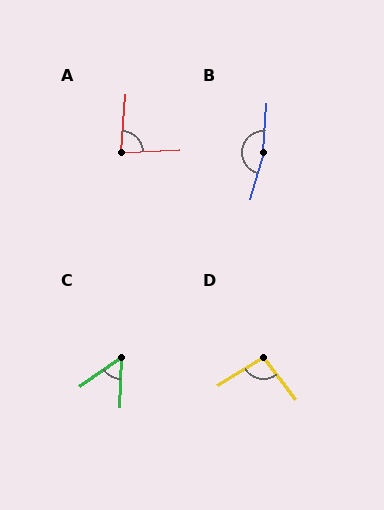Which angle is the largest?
B, at approximately 168 degrees.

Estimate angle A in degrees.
Approximately 83 degrees.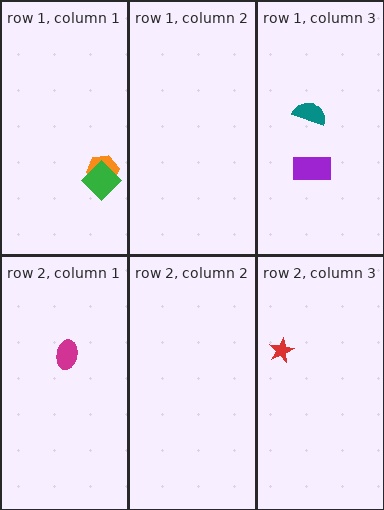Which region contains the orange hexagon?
The row 1, column 1 region.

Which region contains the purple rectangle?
The row 1, column 3 region.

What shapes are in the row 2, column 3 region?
The red star.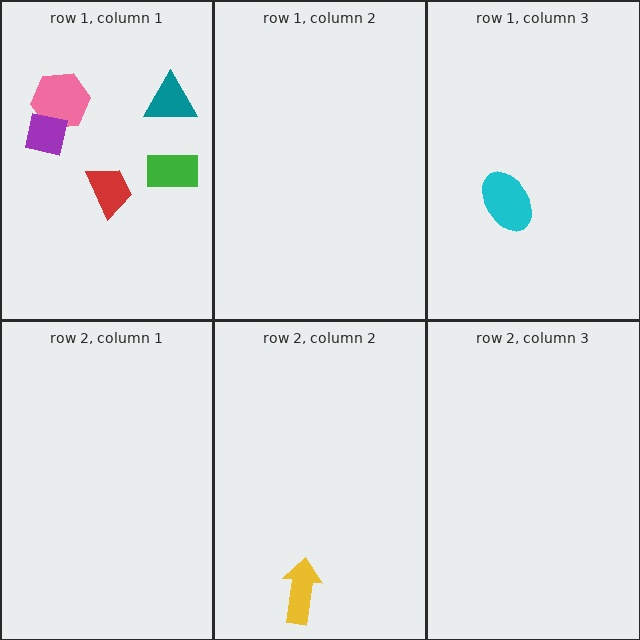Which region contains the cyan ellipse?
The row 1, column 3 region.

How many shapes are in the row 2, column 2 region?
1.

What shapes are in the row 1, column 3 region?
The cyan ellipse.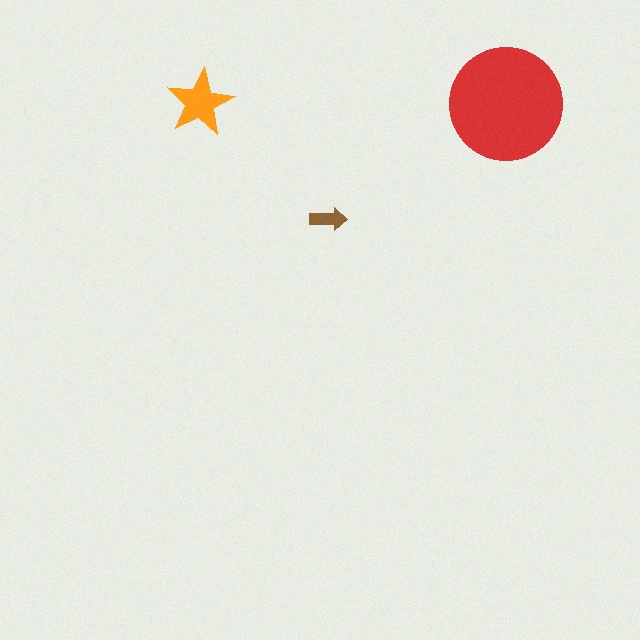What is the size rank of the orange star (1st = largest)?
2nd.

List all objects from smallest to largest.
The brown arrow, the orange star, the red circle.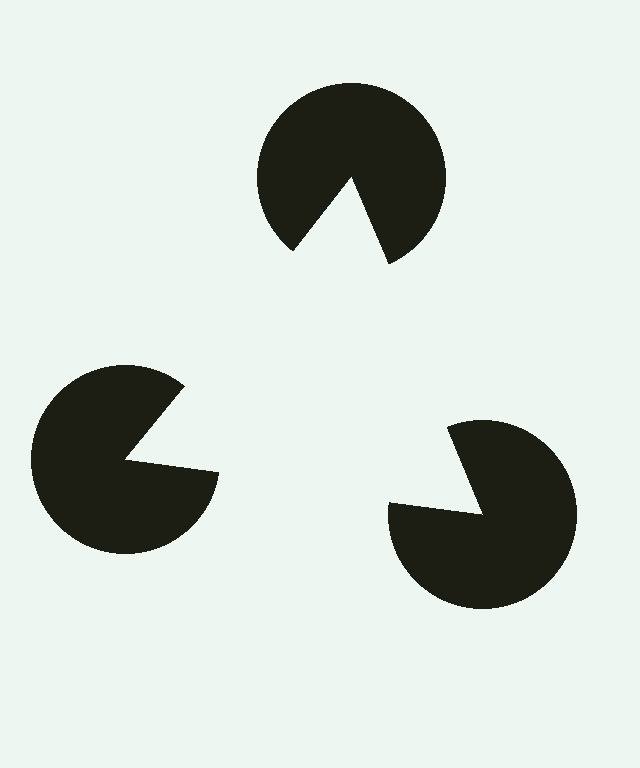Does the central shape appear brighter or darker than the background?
It typically appears slightly brighter than the background, even though no actual brightness change is drawn.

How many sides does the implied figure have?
3 sides.